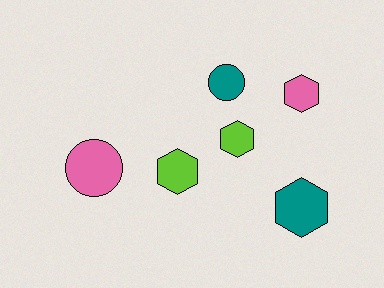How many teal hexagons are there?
There is 1 teal hexagon.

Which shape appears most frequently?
Hexagon, with 4 objects.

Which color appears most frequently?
Teal, with 2 objects.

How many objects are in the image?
There are 6 objects.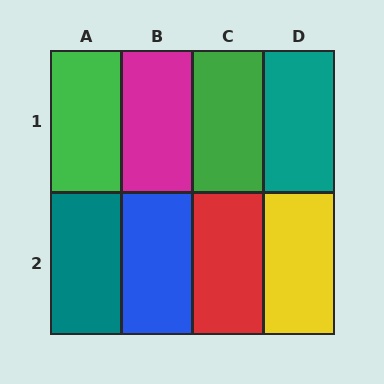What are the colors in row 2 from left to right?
Teal, blue, red, yellow.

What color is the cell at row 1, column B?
Magenta.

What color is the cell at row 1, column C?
Green.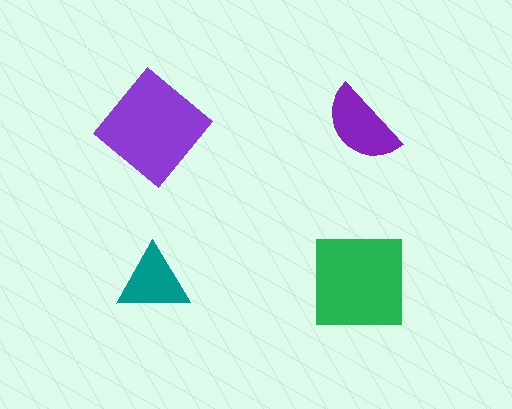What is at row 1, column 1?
A purple diamond.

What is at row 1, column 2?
A purple semicircle.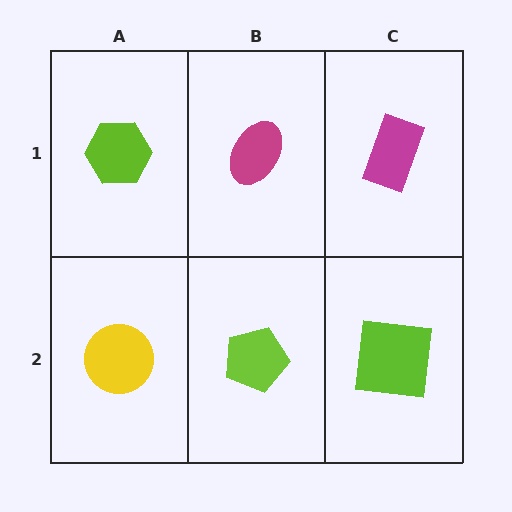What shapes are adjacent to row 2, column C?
A magenta rectangle (row 1, column C), a lime pentagon (row 2, column B).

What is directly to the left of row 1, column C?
A magenta ellipse.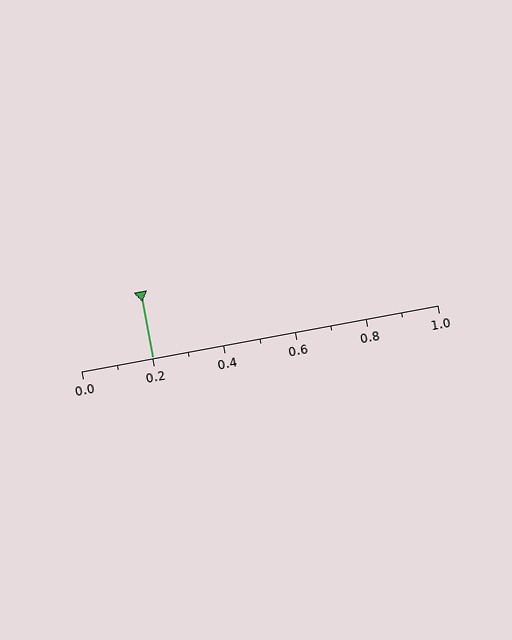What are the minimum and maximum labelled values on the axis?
The axis runs from 0.0 to 1.0.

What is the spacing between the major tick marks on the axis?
The major ticks are spaced 0.2 apart.